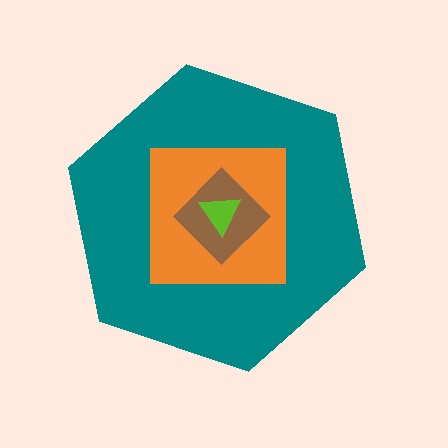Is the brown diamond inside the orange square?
Yes.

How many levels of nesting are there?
4.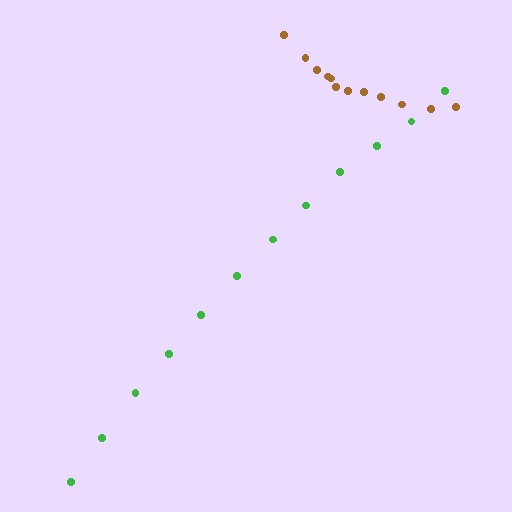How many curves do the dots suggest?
There are 2 distinct paths.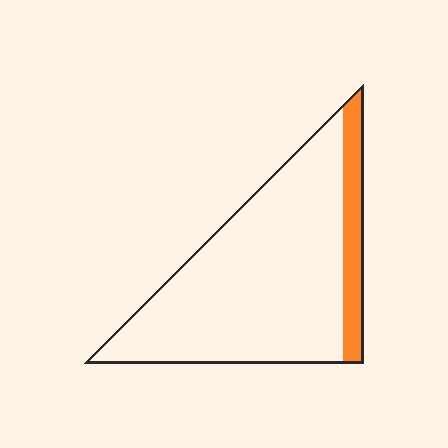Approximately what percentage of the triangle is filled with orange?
Approximately 15%.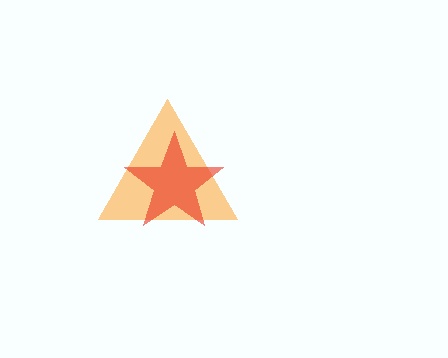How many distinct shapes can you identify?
There are 2 distinct shapes: an orange triangle, a red star.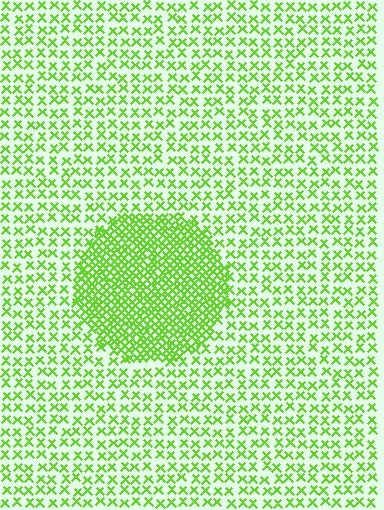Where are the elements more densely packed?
The elements are more densely packed inside the circle boundary.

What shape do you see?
I see a circle.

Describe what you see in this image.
The image contains small lime elements arranged at two different densities. A circle-shaped region is visible where the elements are more densely packed than the surrounding area.